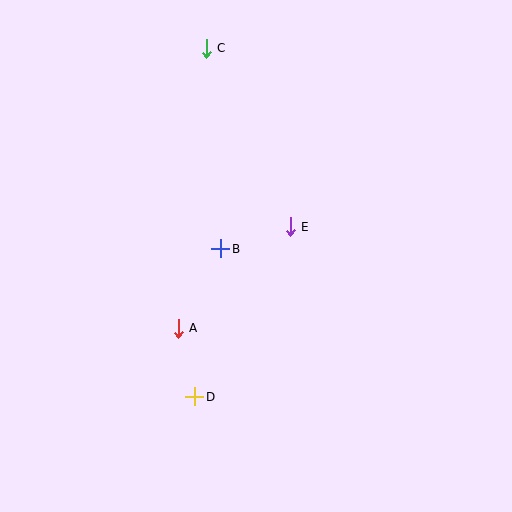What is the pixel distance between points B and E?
The distance between B and E is 73 pixels.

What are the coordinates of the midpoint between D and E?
The midpoint between D and E is at (242, 312).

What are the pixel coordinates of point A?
Point A is at (178, 328).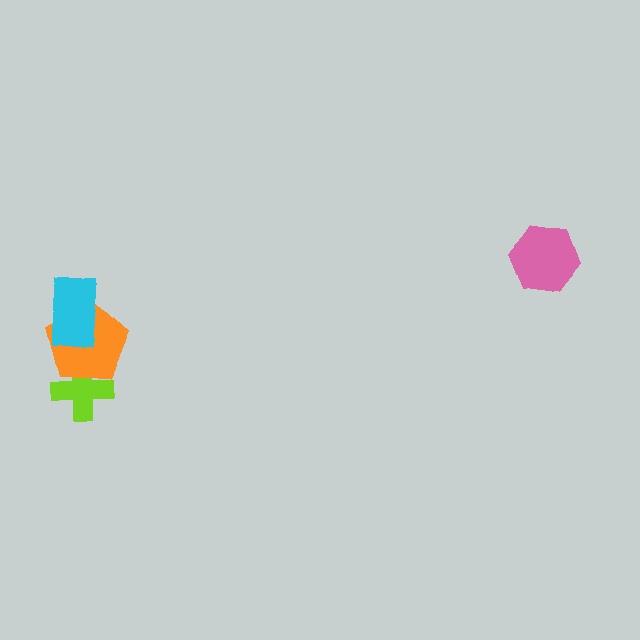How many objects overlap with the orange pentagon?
2 objects overlap with the orange pentagon.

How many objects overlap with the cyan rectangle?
1 object overlaps with the cyan rectangle.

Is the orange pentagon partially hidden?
Yes, it is partially covered by another shape.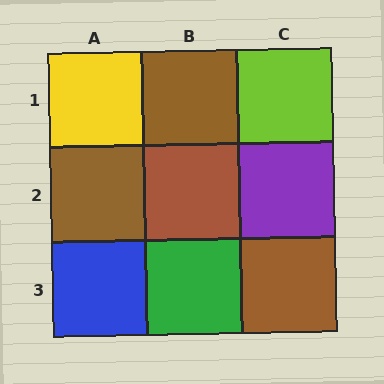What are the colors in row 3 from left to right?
Blue, green, brown.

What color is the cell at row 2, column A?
Brown.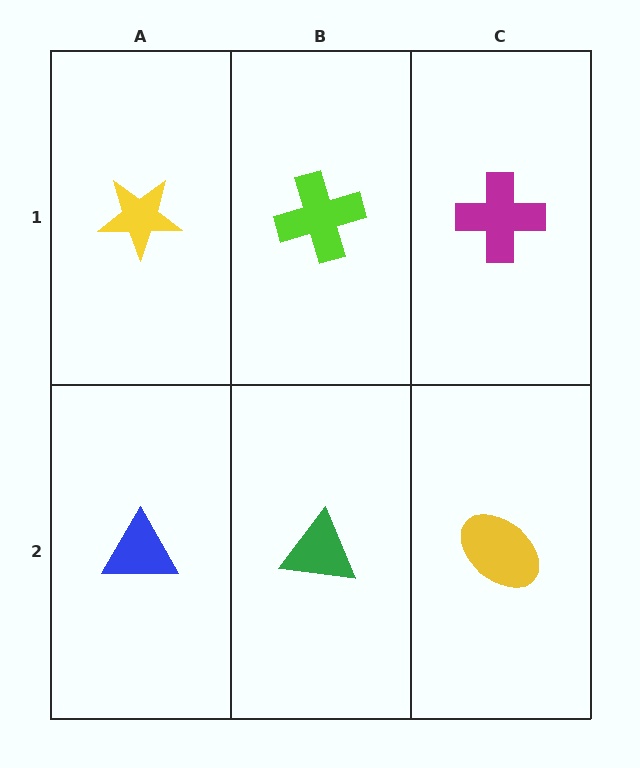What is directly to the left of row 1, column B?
A yellow star.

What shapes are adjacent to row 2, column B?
A lime cross (row 1, column B), a blue triangle (row 2, column A), a yellow ellipse (row 2, column C).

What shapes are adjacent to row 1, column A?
A blue triangle (row 2, column A), a lime cross (row 1, column B).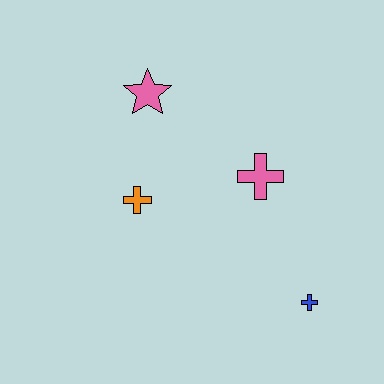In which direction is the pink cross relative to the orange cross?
The pink cross is to the right of the orange cross.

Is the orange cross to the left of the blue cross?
Yes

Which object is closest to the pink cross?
The orange cross is closest to the pink cross.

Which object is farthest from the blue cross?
The pink star is farthest from the blue cross.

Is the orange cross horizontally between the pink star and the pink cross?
No